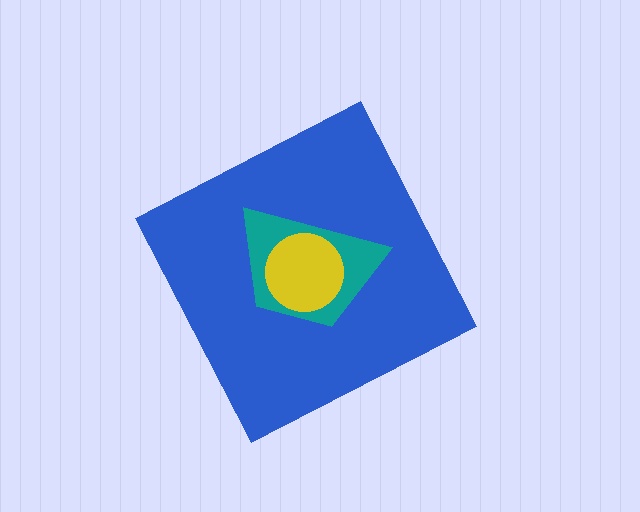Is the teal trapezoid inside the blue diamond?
Yes.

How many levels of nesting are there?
3.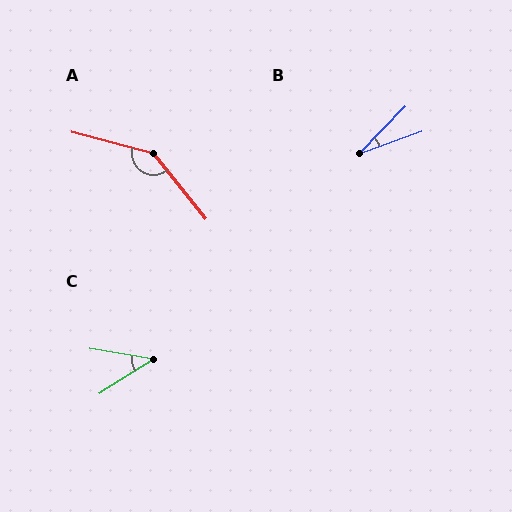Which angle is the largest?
A, at approximately 144 degrees.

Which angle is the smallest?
B, at approximately 26 degrees.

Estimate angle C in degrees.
Approximately 41 degrees.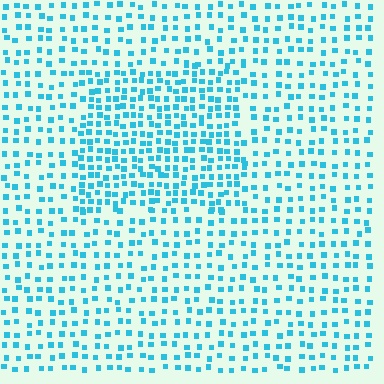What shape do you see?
I see a rectangle.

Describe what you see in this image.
The image contains small cyan elements arranged at two different densities. A rectangle-shaped region is visible where the elements are more densely packed than the surrounding area.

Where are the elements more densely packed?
The elements are more densely packed inside the rectangle boundary.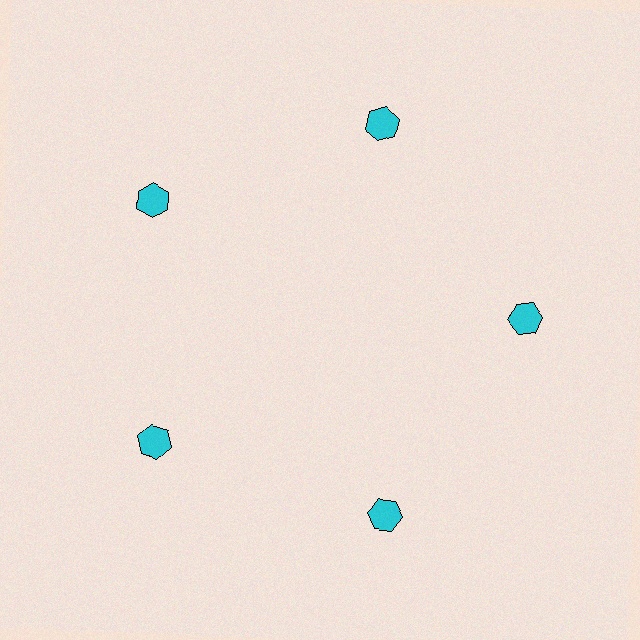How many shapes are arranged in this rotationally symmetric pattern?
There are 5 shapes, arranged in 5 groups of 1.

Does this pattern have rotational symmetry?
Yes, this pattern has 5-fold rotational symmetry. It looks the same after rotating 72 degrees around the center.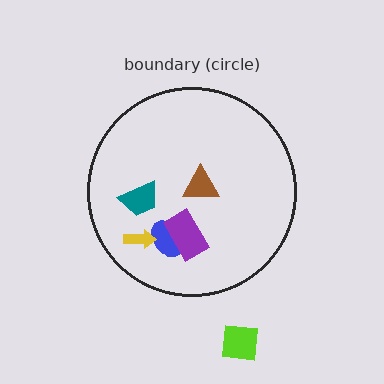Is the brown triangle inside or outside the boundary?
Inside.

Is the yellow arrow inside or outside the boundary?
Inside.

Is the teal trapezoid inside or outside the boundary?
Inside.